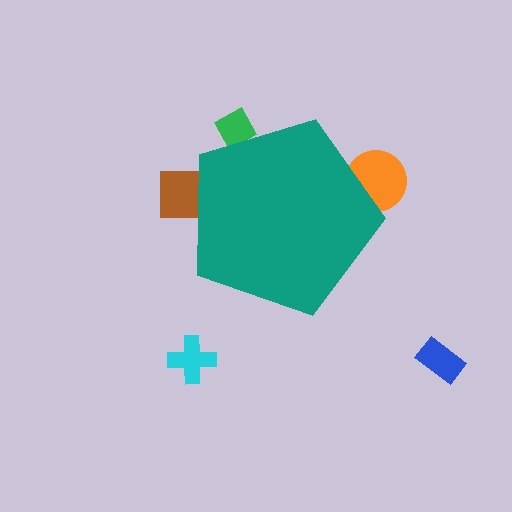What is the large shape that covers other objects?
A teal pentagon.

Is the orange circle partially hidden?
Yes, the orange circle is partially hidden behind the teal pentagon.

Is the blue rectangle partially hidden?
No, the blue rectangle is fully visible.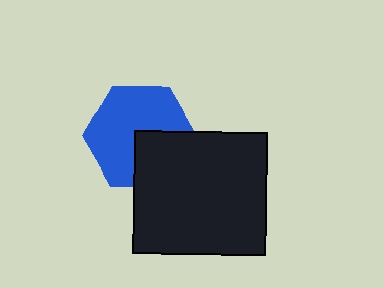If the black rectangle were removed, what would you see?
You would see the complete blue hexagon.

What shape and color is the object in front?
The object in front is a black rectangle.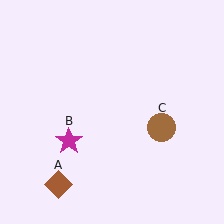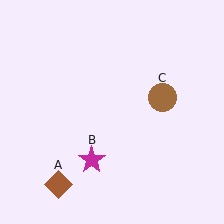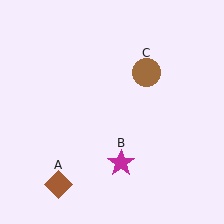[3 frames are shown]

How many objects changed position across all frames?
2 objects changed position: magenta star (object B), brown circle (object C).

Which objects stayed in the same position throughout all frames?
Brown diamond (object A) remained stationary.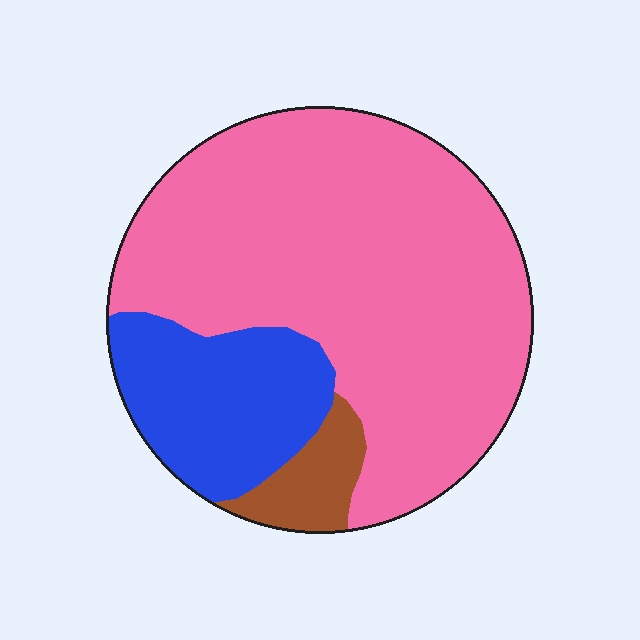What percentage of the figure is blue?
Blue covers 21% of the figure.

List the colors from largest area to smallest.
From largest to smallest: pink, blue, brown.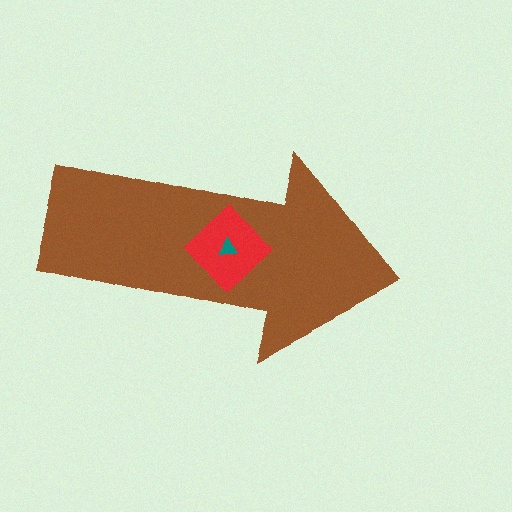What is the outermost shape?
The brown arrow.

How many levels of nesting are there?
3.